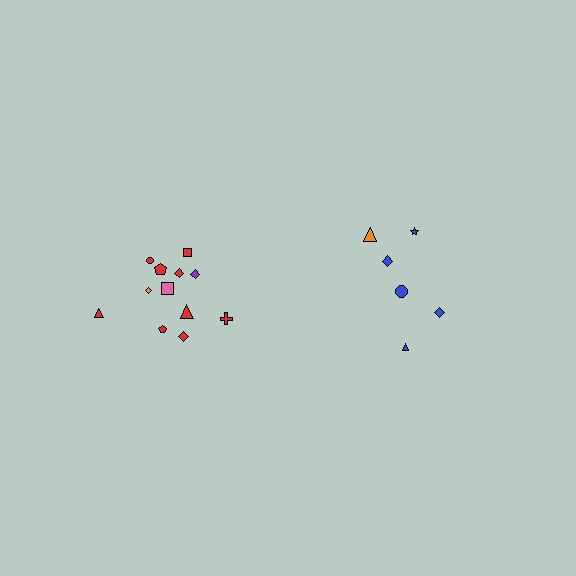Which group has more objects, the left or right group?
The left group.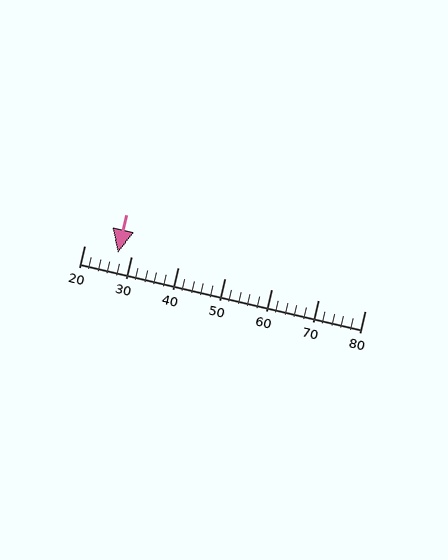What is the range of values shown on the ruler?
The ruler shows values from 20 to 80.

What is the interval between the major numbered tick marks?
The major tick marks are spaced 10 units apart.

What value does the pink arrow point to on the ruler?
The pink arrow points to approximately 27.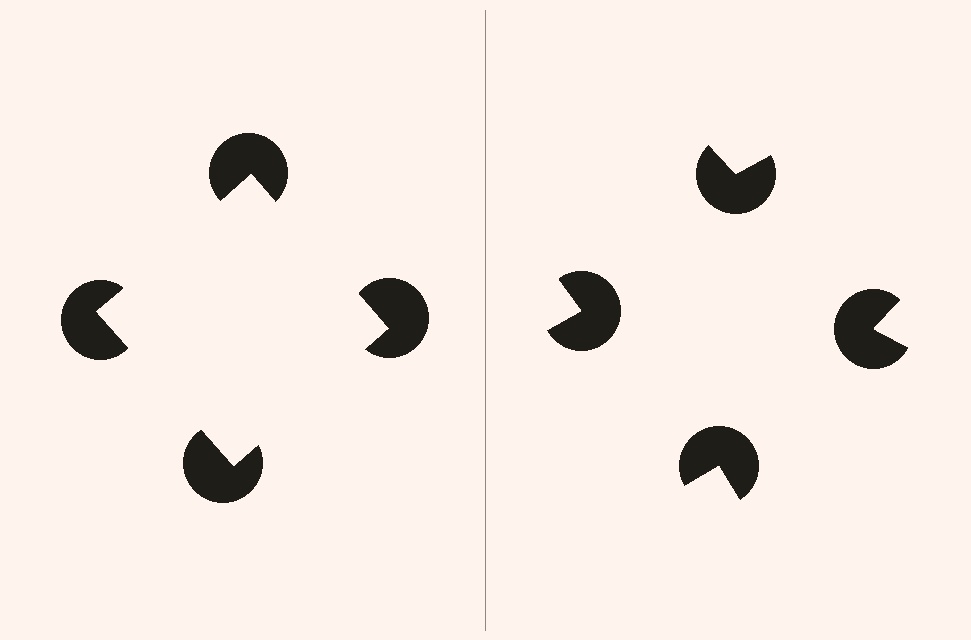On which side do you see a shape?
An illusory square appears on the left side. On the right side the wedge cuts are rotated, so no coherent shape forms.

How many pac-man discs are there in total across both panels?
8 — 4 on each side.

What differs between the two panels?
The pac-man discs are positioned identically on both sides; only the wedge orientations differ. On the left they align to a square; on the right they are misaligned.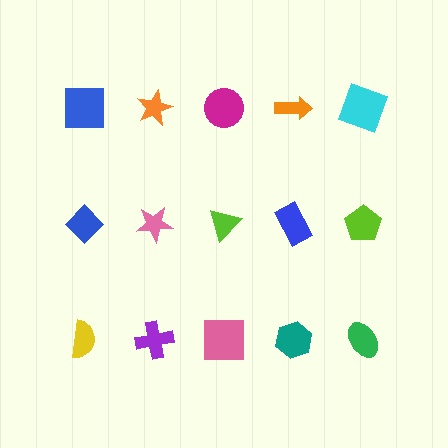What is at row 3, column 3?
A pink square.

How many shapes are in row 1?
5 shapes.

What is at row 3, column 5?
A green ellipse.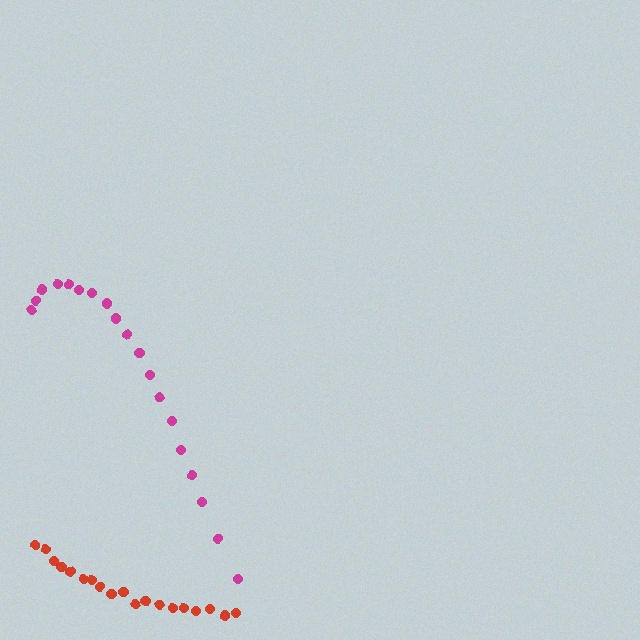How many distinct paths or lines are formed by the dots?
There are 2 distinct paths.